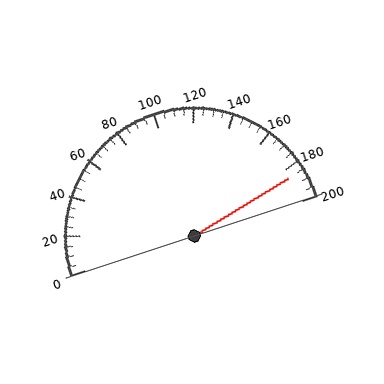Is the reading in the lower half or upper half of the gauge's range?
The reading is in the upper half of the range (0 to 200).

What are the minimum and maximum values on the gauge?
The gauge ranges from 0 to 200.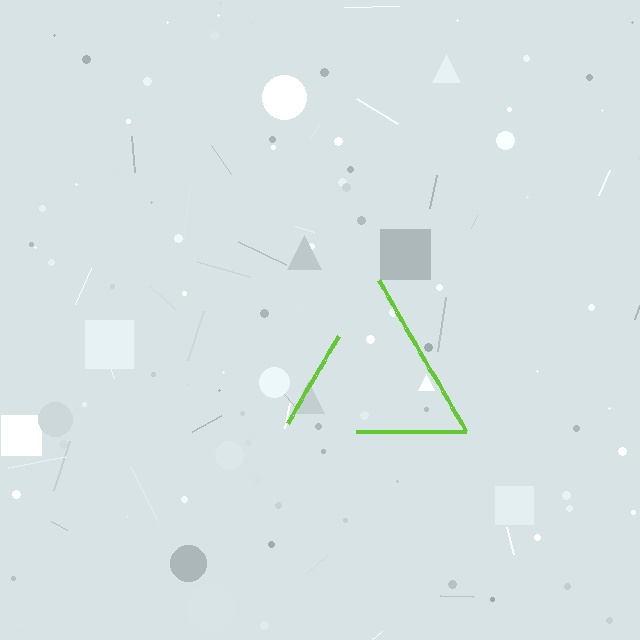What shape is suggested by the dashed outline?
The dashed outline suggests a triangle.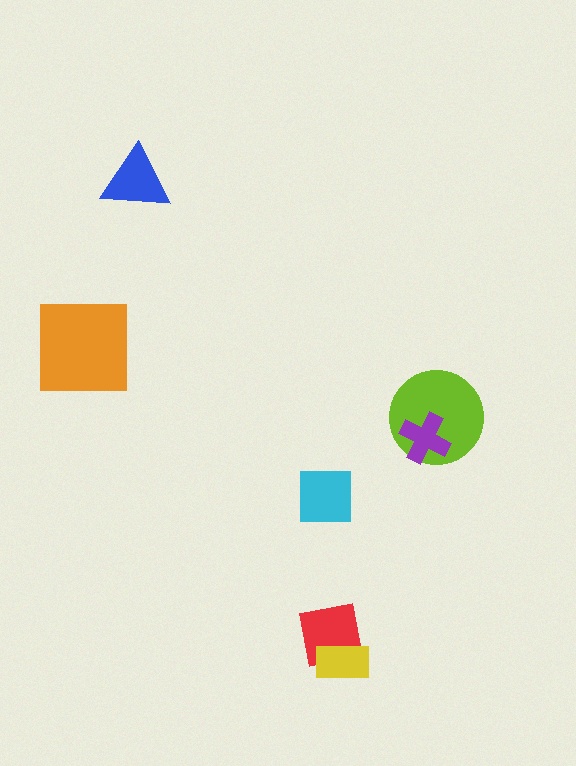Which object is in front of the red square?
The yellow rectangle is in front of the red square.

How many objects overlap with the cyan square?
0 objects overlap with the cyan square.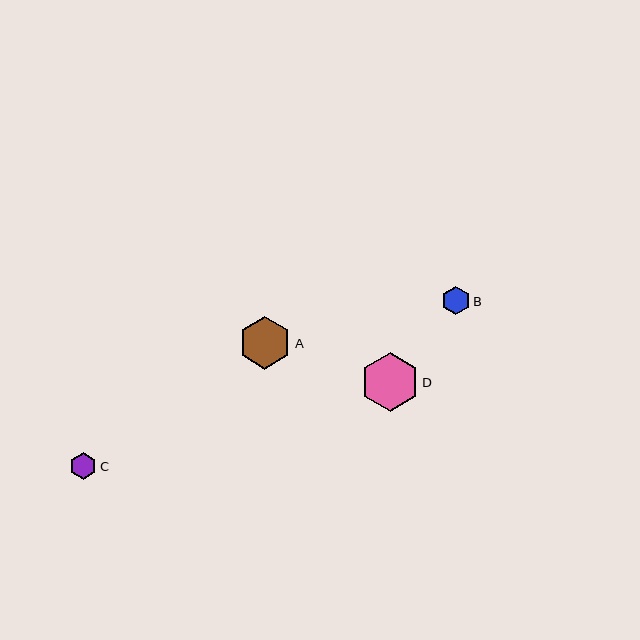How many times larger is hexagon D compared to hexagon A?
Hexagon D is approximately 1.1 times the size of hexagon A.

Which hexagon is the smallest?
Hexagon C is the smallest with a size of approximately 27 pixels.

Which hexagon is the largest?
Hexagon D is the largest with a size of approximately 59 pixels.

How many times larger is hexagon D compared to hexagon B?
Hexagon D is approximately 2.0 times the size of hexagon B.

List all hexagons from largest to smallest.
From largest to smallest: D, A, B, C.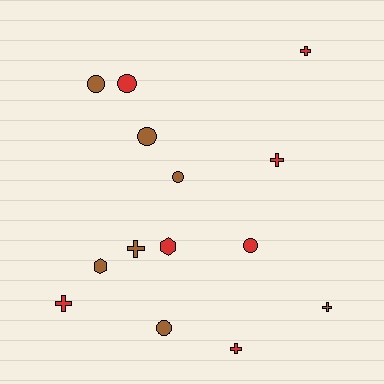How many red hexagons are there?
There is 1 red hexagon.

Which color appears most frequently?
Brown, with 7 objects.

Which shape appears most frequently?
Cross, with 6 objects.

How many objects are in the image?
There are 14 objects.